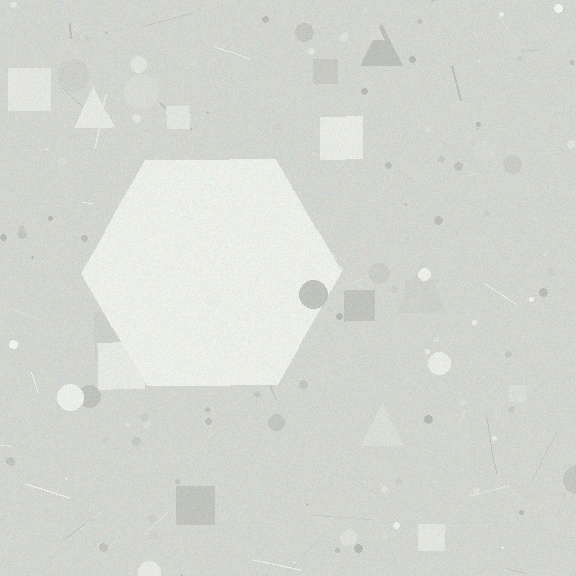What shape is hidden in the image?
A hexagon is hidden in the image.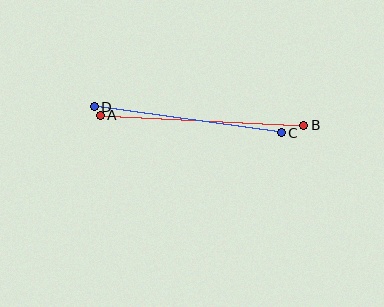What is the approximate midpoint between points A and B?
The midpoint is at approximately (202, 120) pixels.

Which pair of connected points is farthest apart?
Points A and B are farthest apart.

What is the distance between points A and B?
The distance is approximately 204 pixels.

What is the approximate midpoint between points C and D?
The midpoint is at approximately (188, 120) pixels.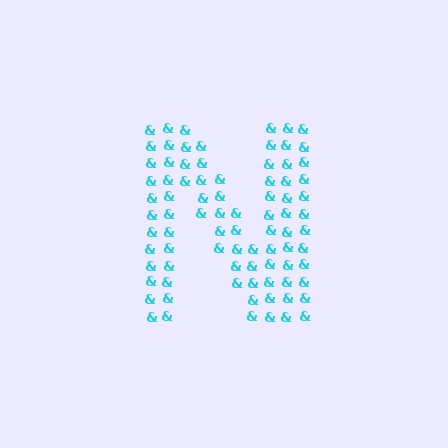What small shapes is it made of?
It is made of small ampersands.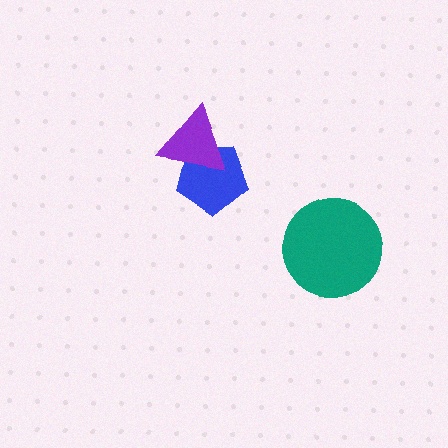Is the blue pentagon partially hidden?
Yes, it is partially covered by another shape.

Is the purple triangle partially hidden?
No, no other shape covers it.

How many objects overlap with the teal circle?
0 objects overlap with the teal circle.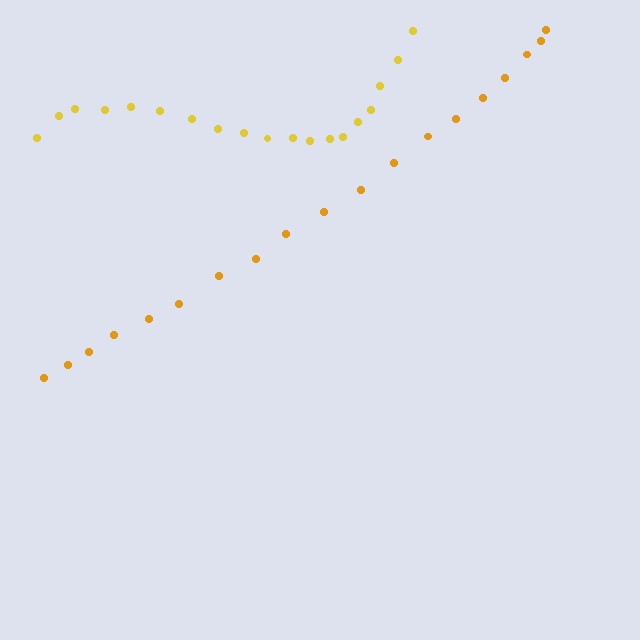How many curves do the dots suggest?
There are 2 distinct paths.